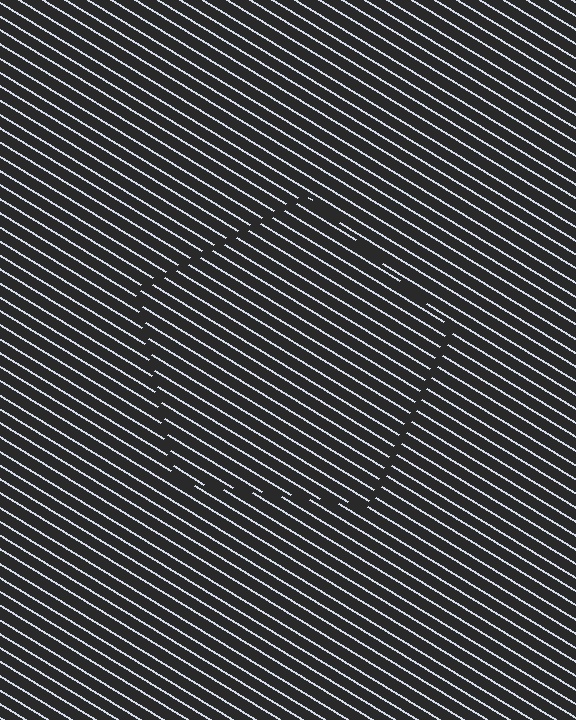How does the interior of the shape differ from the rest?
The interior of the shape contains the same grating, shifted by half a period — the contour is defined by the phase discontinuity where line-ends from the inner and outer gratings abut.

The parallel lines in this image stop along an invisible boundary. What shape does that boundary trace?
An illusory pentagon. The interior of the shape contains the same grating, shifted by half a period — the contour is defined by the phase discontinuity where line-ends from the inner and outer gratings abut.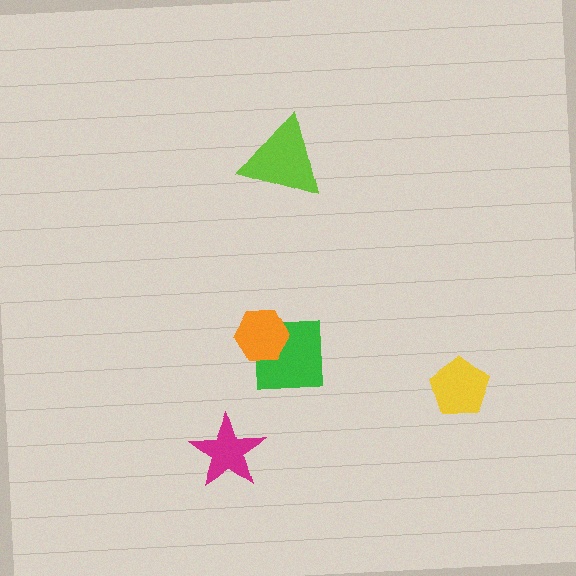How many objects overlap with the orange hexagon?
1 object overlaps with the orange hexagon.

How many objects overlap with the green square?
1 object overlaps with the green square.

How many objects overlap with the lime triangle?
0 objects overlap with the lime triangle.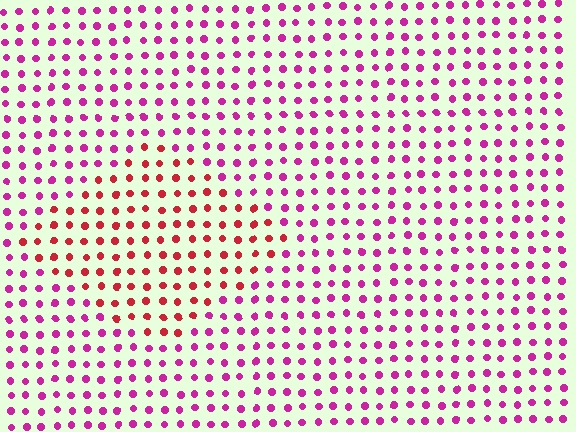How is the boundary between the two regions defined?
The boundary is defined purely by a slight shift in hue (about 38 degrees). Spacing, size, and orientation are identical on both sides.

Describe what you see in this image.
The image is filled with small magenta elements in a uniform arrangement. A diamond-shaped region is visible where the elements are tinted to a slightly different hue, forming a subtle color boundary.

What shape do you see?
I see a diamond.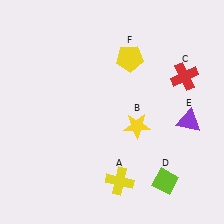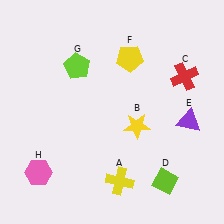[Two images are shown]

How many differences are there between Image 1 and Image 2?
There are 2 differences between the two images.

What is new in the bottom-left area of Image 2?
A pink hexagon (H) was added in the bottom-left area of Image 2.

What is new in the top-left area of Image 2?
A lime pentagon (G) was added in the top-left area of Image 2.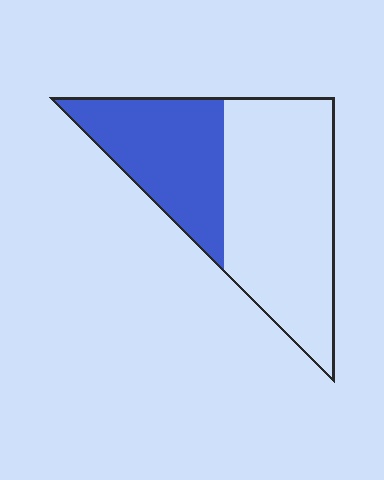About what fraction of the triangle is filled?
About three eighths (3/8).